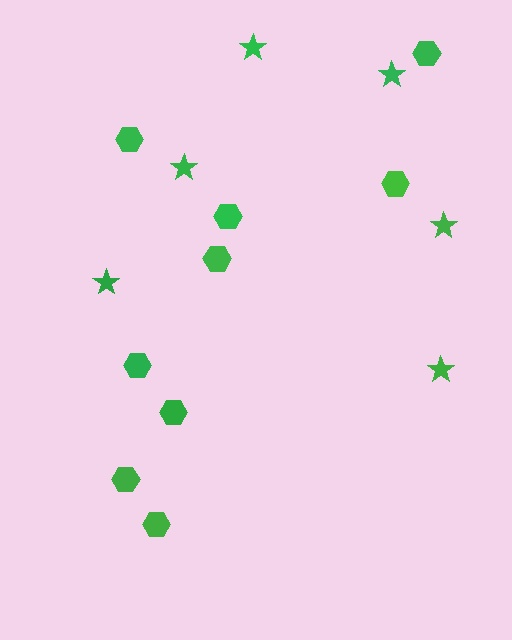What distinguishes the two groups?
There are 2 groups: one group of hexagons (9) and one group of stars (6).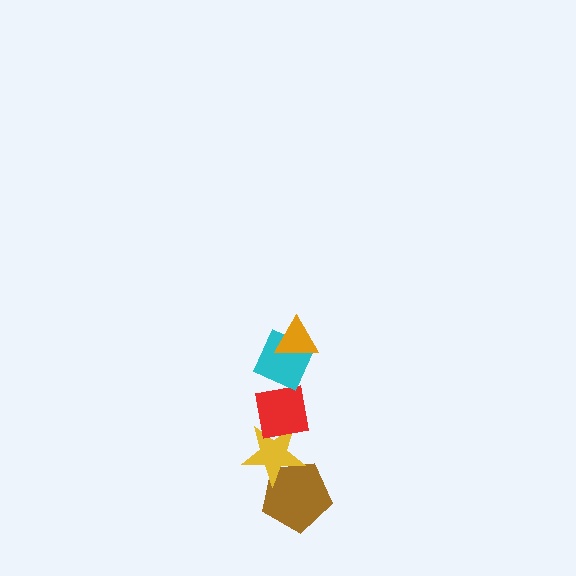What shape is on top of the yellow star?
The red square is on top of the yellow star.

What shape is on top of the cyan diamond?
The orange triangle is on top of the cyan diamond.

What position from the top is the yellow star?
The yellow star is 4th from the top.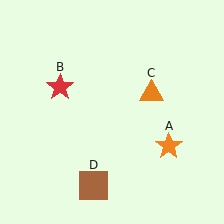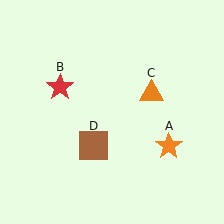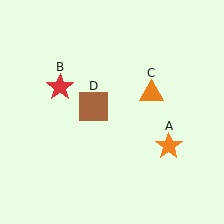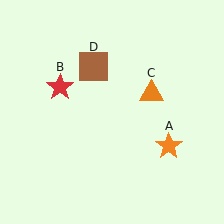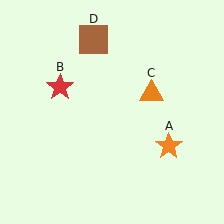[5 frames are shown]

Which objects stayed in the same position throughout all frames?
Orange star (object A) and red star (object B) and orange triangle (object C) remained stationary.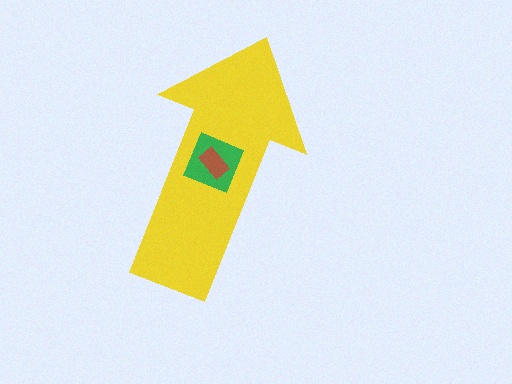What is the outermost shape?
The yellow arrow.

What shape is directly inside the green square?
The brown rectangle.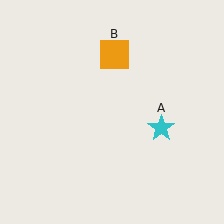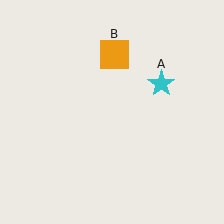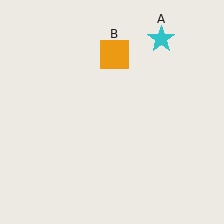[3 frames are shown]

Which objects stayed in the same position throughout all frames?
Orange square (object B) remained stationary.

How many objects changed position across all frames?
1 object changed position: cyan star (object A).